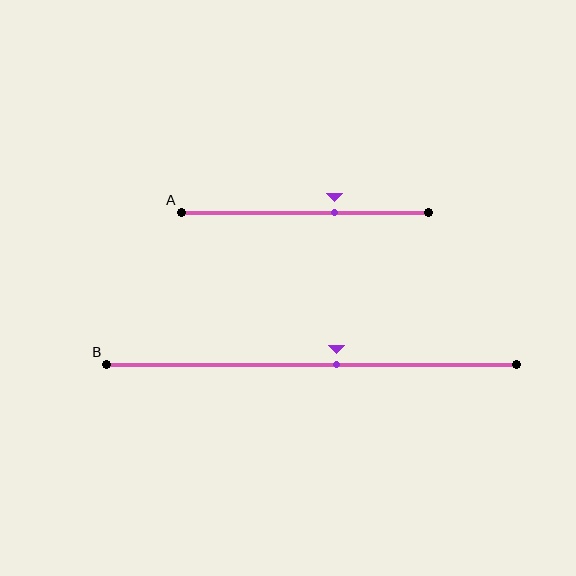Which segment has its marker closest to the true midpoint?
Segment B has its marker closest to the true midpoint.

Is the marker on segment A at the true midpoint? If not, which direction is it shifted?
No, the marker on segment A is shifted to the right by about 12% of the segment length.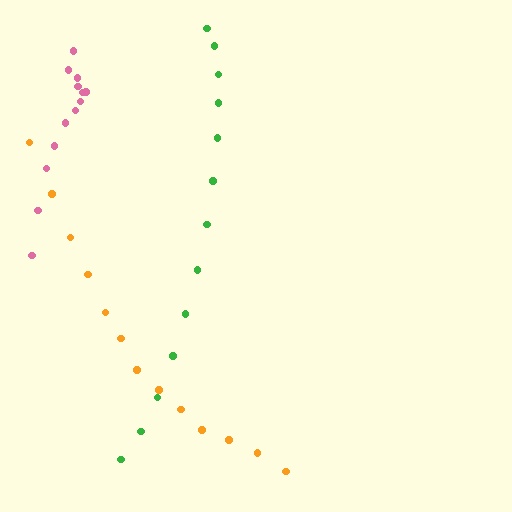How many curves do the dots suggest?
There are 3 distinct paths.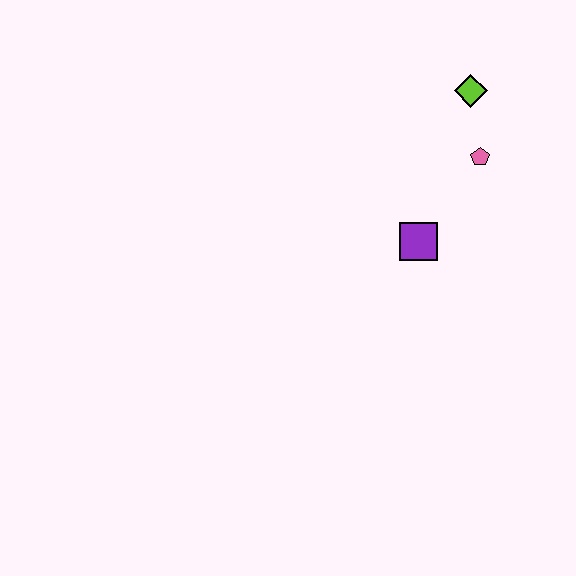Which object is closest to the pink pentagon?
The lime diamond is closest to the pink pentagon.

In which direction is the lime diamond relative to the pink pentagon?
The lime diamond is above the pink pentagon.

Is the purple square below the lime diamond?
Yes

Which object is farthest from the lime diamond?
The purple square is farthest from the lime diamond.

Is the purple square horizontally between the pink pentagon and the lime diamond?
No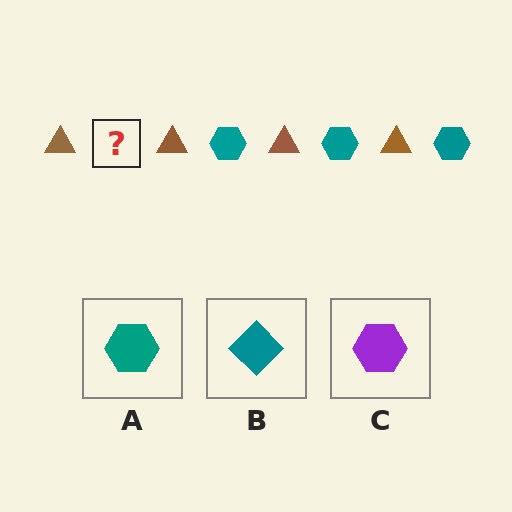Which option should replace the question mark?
Option A.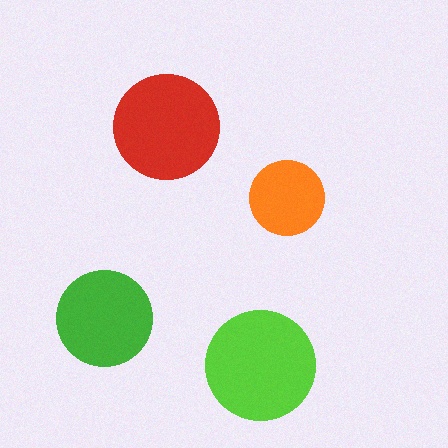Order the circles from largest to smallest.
the lime one, the red one, the green one, the orange one.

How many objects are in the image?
There are 4 objects in the image.